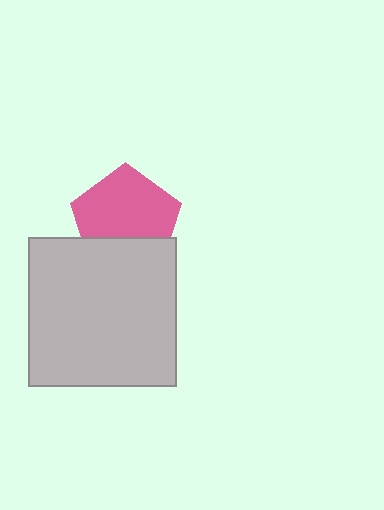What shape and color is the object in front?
The object in front is a light gray square.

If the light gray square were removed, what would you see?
You would see the complete pink pentagon.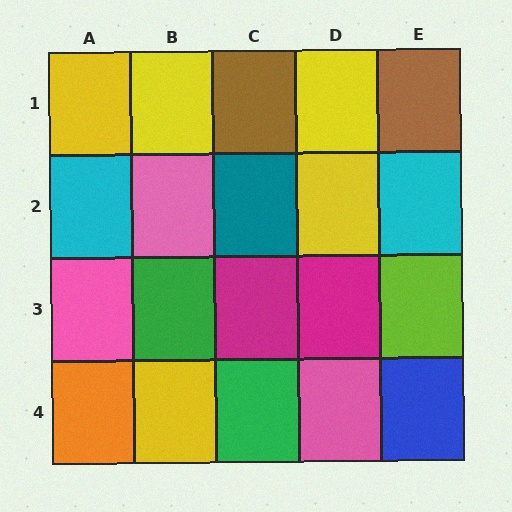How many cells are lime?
1 cell is lime.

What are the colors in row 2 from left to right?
Cyan, pink, teal, yellow, cyan.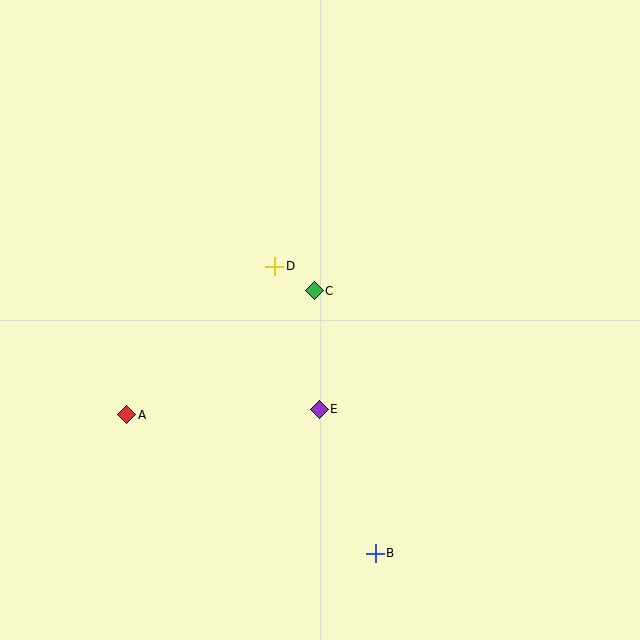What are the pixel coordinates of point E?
Point E is at (319, 409).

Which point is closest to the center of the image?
Point C at (314, 291) is closest to the center.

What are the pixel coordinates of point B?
Point B is at (375, 553).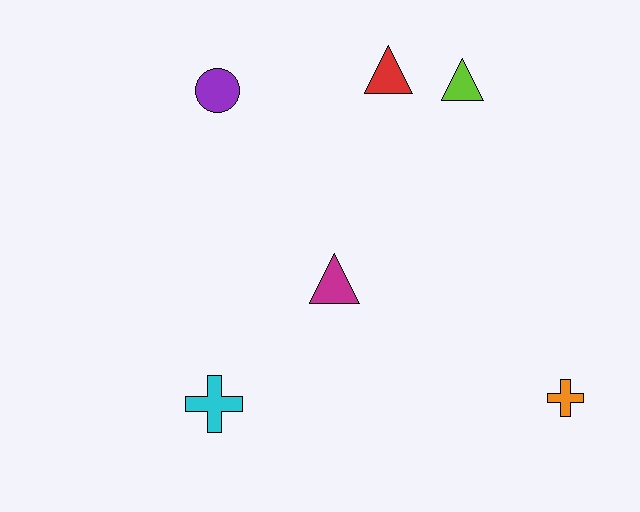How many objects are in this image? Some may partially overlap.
There are 6 objects.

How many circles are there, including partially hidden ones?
There is 1 circle.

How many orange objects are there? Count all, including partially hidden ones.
There is 1 orange object.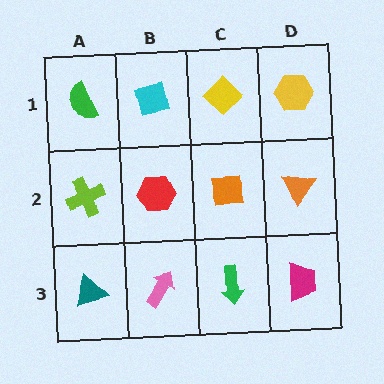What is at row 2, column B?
A red hexagon.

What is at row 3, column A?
A teal triangle.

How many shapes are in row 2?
4 shapes.